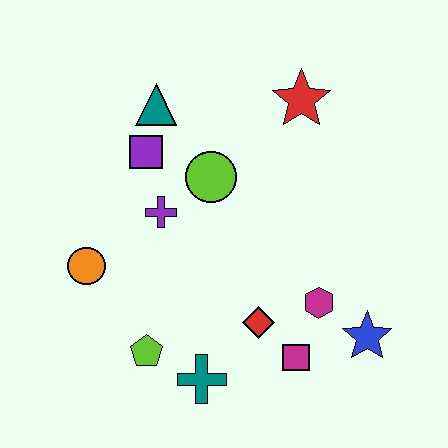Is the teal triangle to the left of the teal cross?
Yes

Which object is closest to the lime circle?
The purple cross is closest to the lime circle.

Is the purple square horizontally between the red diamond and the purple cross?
No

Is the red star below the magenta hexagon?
No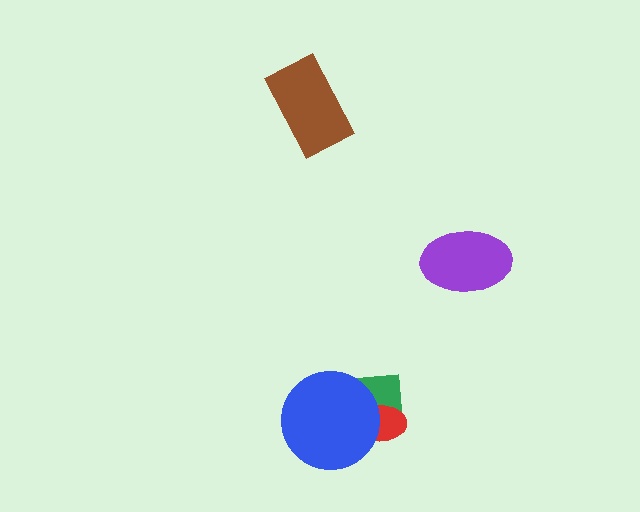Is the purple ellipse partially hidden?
No, no other shape covers it.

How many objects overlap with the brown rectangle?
0 objects overlap with the brown rectangle.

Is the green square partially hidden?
Yes, it is partially covered by another shape.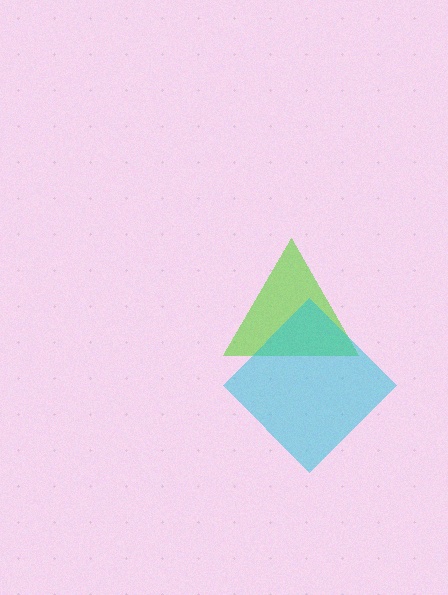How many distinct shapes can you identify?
There are 2 distinct shapes: a lime triangle, a cyan diamond.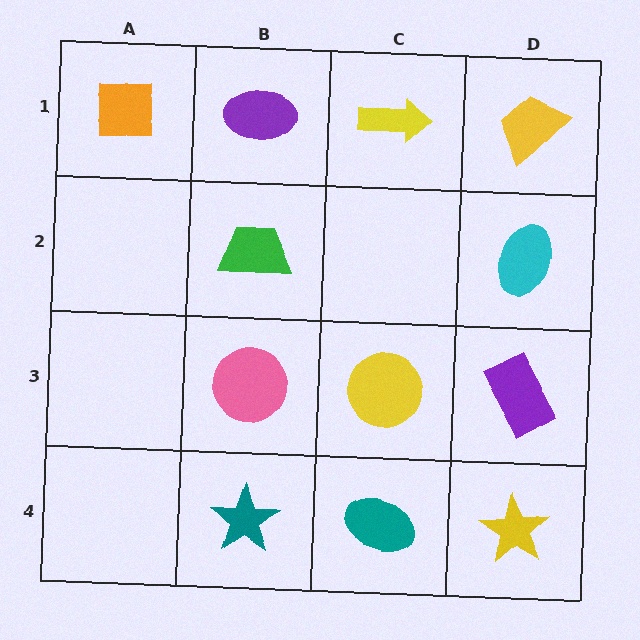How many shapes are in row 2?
2 shapes.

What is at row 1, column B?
A purple ellipse.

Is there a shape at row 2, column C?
No, that cell is empty.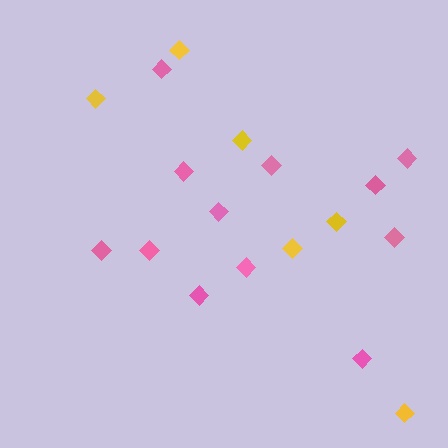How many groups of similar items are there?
There are 2 groups: one group of yellow diamonds (6) and one group of pink diamonds (12).